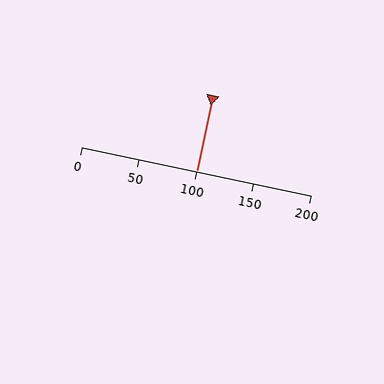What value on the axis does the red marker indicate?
The marker indicates approximately 100.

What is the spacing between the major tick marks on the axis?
The major ticks are spaced 50 apart.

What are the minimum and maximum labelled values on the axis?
The axis runs from 0 to 200.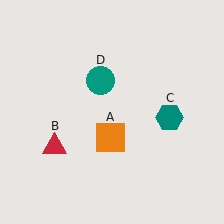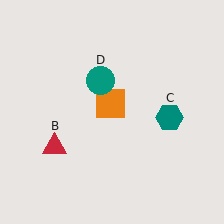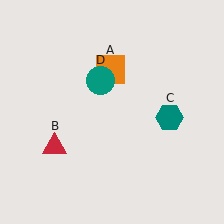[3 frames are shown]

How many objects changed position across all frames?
1 object changed position: orange square (object A).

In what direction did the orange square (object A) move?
The orange square (object A) moved up.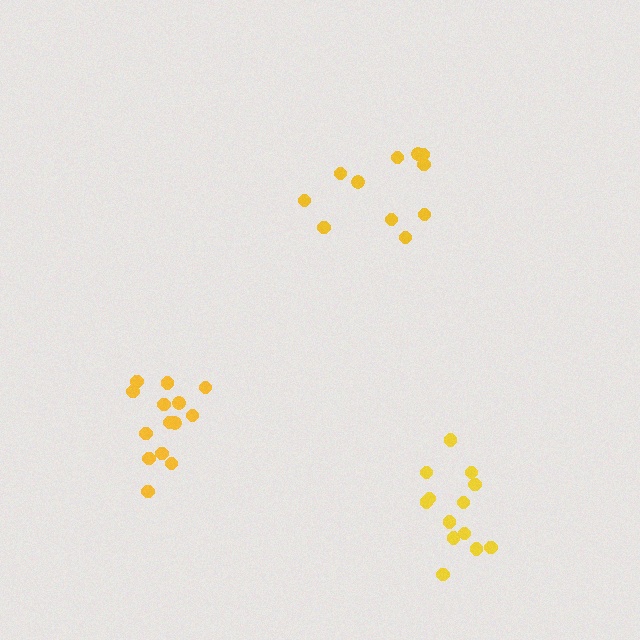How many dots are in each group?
Group 1: 13 dots, Group 2: 14 dots, Group 3: 11 dots (38 total).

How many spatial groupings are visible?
There are 3 spatial groupings.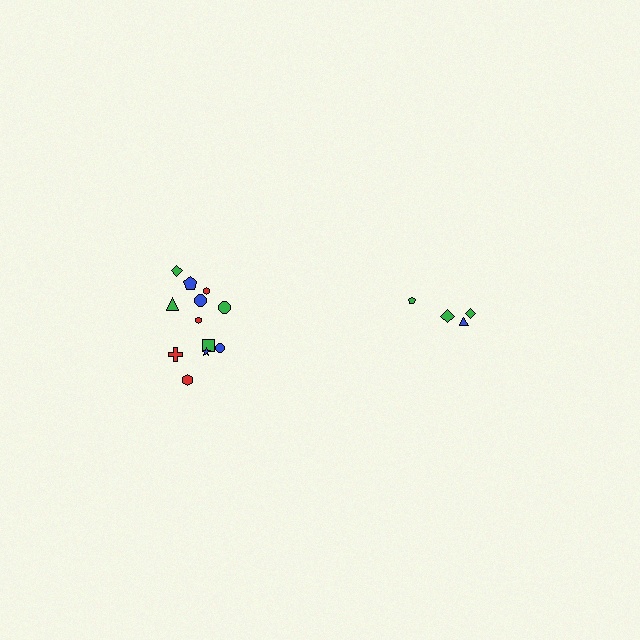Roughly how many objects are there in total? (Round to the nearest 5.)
Roughly 15 objects in total.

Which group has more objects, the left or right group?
The left group.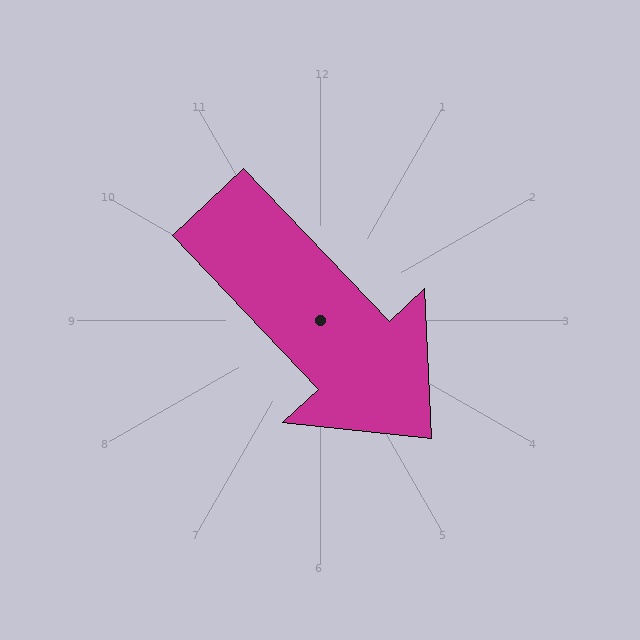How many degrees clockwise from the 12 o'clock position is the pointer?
Approximately 137 degrees.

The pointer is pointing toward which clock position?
Roughly 5 o'clock.